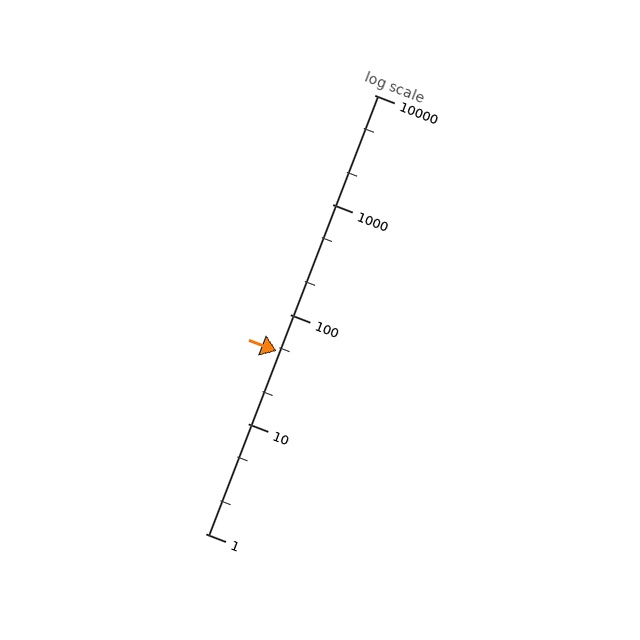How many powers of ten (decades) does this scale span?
The scale spans 4 decades, from 1 to 10000.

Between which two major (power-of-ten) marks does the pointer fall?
The pointer is between 10 and 100.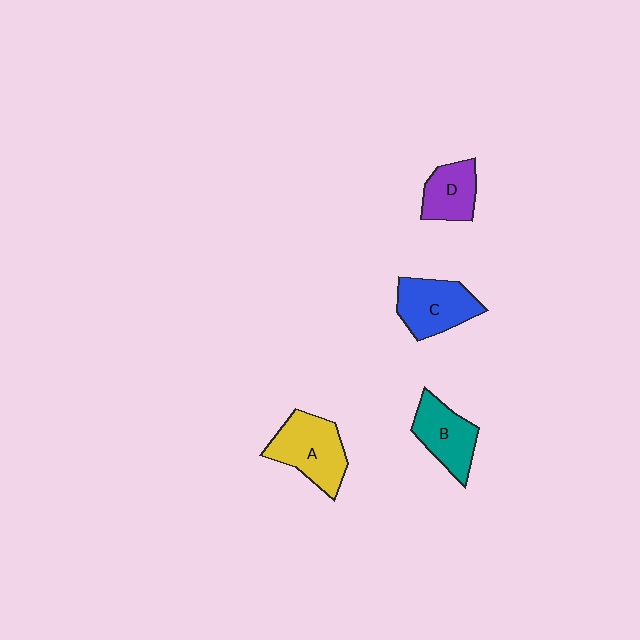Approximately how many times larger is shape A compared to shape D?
Approximately 1.5 times.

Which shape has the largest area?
Shape A (yellow).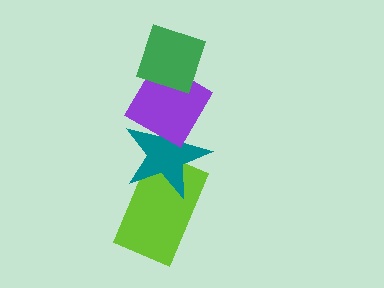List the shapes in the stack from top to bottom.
From top to bottom: the green diamond, the purple diamond, the teal star, the lime rectangle.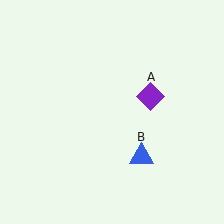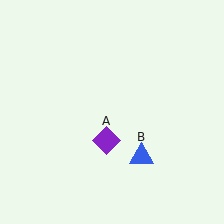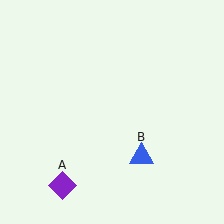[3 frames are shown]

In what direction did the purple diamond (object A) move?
The purple diamond (object A) moved down and to the left.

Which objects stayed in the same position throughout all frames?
Blue triangle (object B) remained stationary.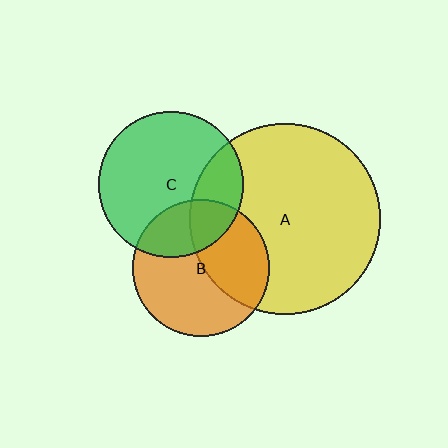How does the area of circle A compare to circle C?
Approximately 1.7 times.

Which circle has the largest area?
Circle A (yellow).